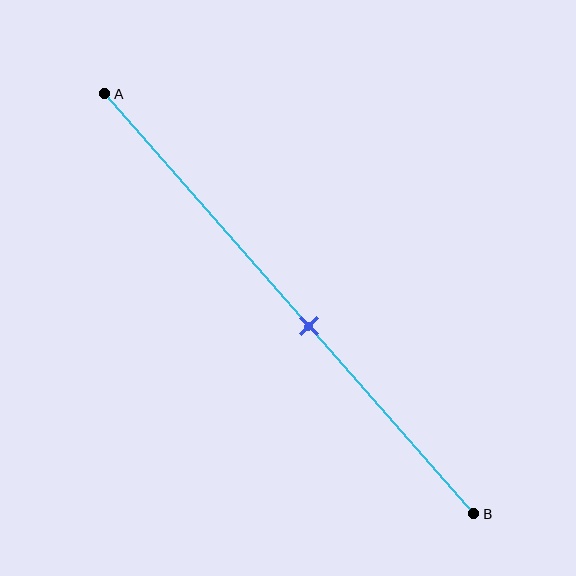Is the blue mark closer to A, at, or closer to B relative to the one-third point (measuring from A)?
The blue mark is closer to point B than the one-third point of segment AB.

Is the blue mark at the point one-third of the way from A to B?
No, the mark is at about 55% from A, not at the 33% one-third point.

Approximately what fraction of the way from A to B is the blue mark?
The blue mark is approximately 55% of the way from A to B.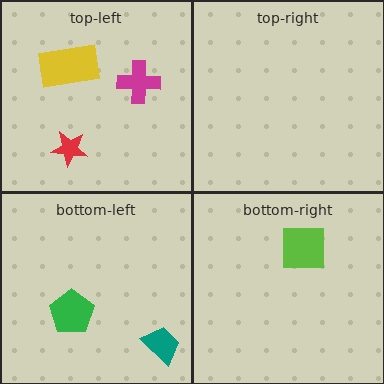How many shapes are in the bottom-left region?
2.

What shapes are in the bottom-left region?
The teal trapezoid, the green pentagon.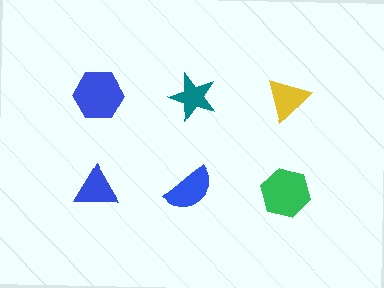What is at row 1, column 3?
A yellow triangle.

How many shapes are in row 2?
3 shapes.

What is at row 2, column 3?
A green hexagon.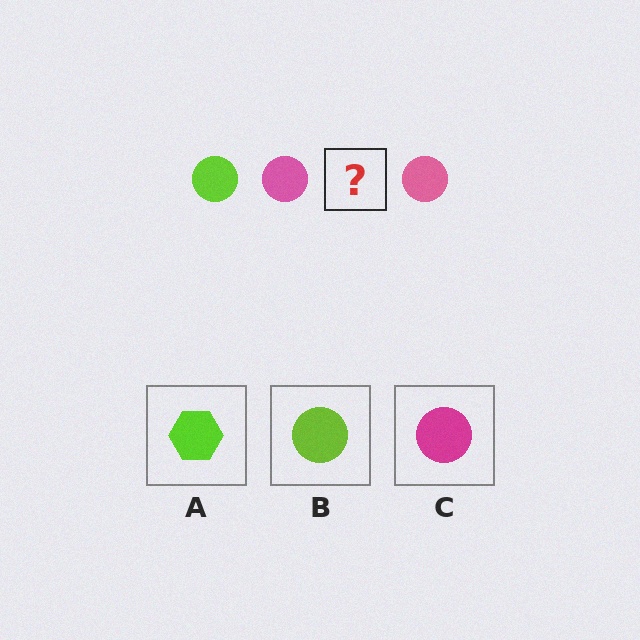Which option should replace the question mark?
Option B.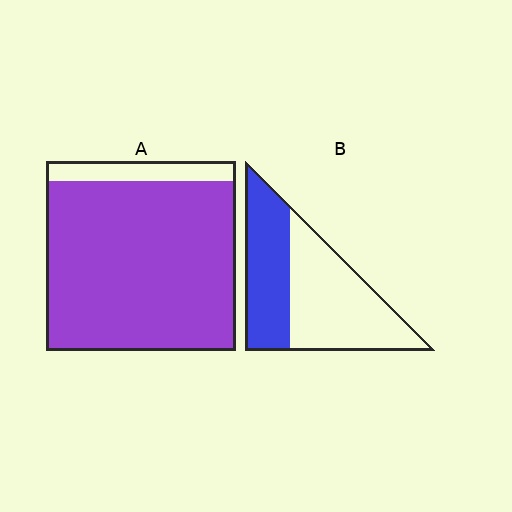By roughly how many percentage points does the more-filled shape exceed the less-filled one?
By roughly 50 percentage points (A over B).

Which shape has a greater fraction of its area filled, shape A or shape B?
Shape A.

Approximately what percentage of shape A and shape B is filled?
A is approximately 90% and B is approximately 40%.